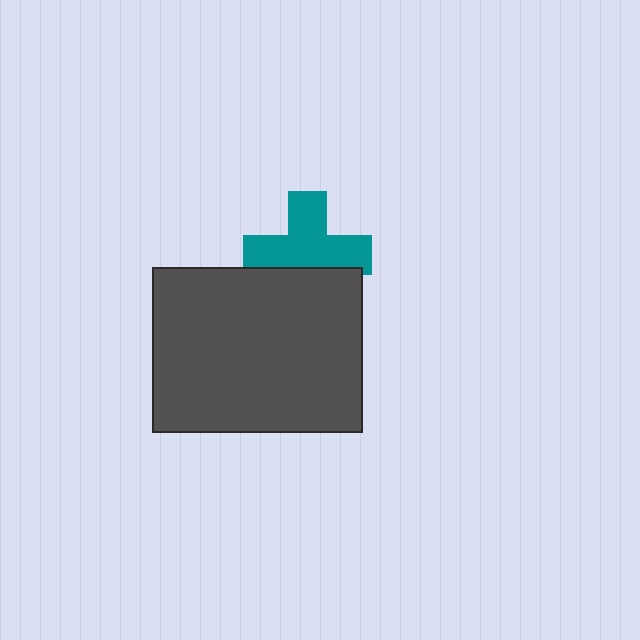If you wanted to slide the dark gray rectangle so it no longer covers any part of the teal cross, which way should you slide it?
Slide it down — that is the most direct way to separate the two shapes.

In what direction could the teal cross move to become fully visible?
The teal cross could move up. That would shift it out from behind the dark gray rectangle entirely.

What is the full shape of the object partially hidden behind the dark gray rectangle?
The partially hidden object is a teal cross.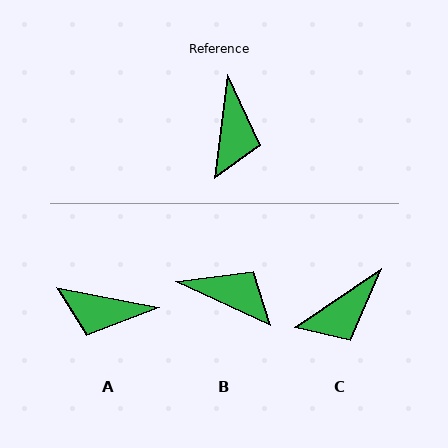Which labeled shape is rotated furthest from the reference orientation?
A, about 95 degrees away.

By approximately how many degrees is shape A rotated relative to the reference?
Approximately 95 degrees clockwise.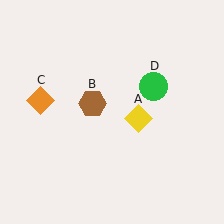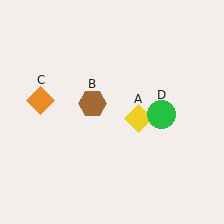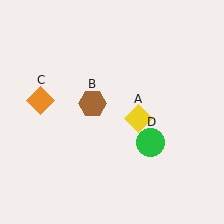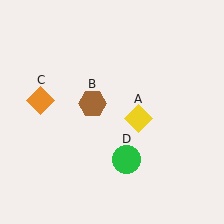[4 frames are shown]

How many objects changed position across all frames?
1 object changed position: green circle (object D).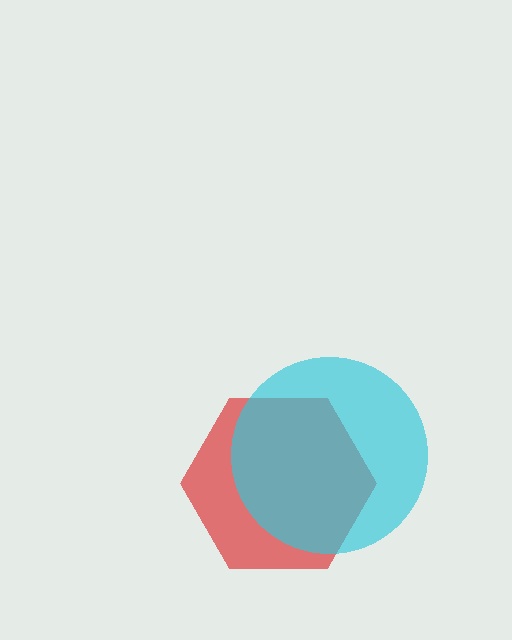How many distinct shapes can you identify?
There are 2 distinct shapes: a red hexagon, a cyan circle.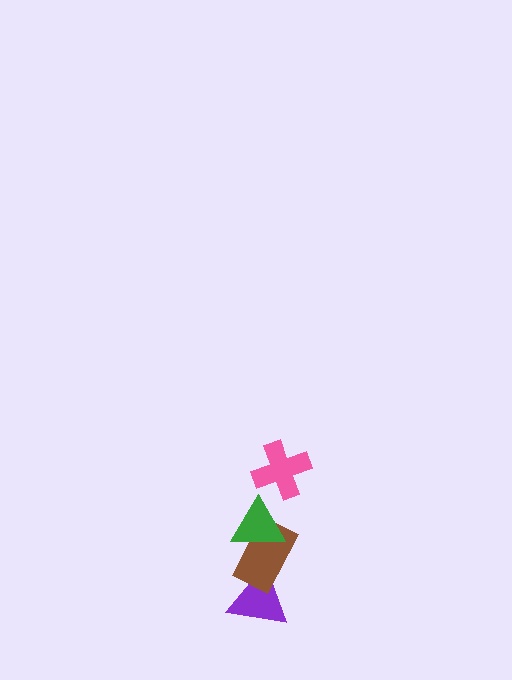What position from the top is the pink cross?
The pink cross is 1st from the top.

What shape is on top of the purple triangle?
The brown rectangle is on top of the purple triangle.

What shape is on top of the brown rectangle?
The green triangle is on top of the brown rectangle.